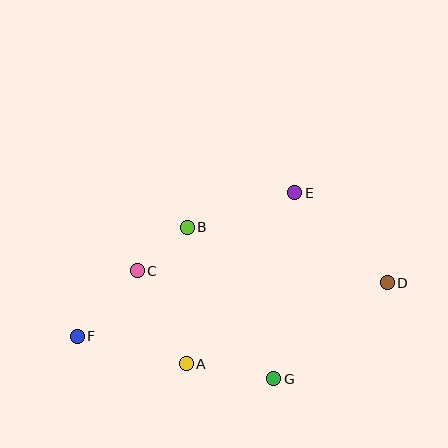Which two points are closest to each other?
Points B and C are closest to each other.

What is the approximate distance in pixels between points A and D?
The distance between A and D is approximately 217 pixels.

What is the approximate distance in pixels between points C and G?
The distance between C and G is approximately 174 pixels.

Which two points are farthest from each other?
Points D and F are farthest from each other.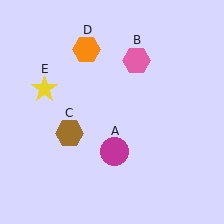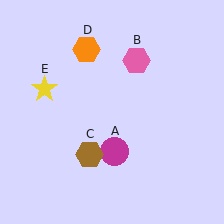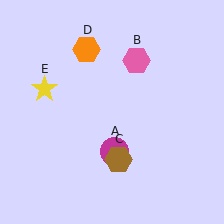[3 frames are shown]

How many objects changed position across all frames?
1 object changed position: brown hexagon (object C).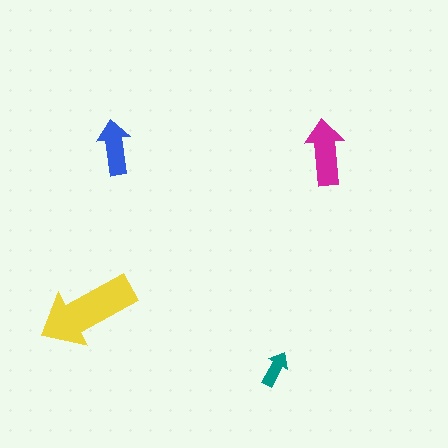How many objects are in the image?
There are 4 objects in the image.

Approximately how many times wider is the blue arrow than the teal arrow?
About 1.5 times wider.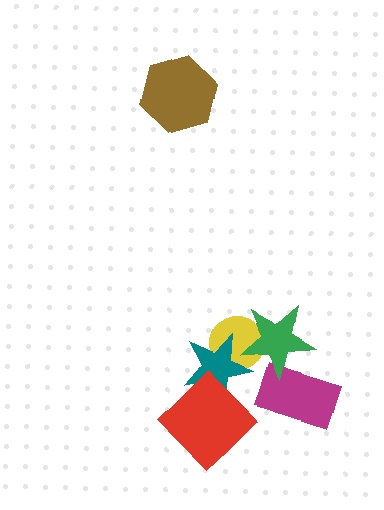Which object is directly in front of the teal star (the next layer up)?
The green star is directly in front of the teal star.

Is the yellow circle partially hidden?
Yes, it is partially covered by another shape.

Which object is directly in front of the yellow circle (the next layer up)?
The teal star is directly in front of the yellow circle.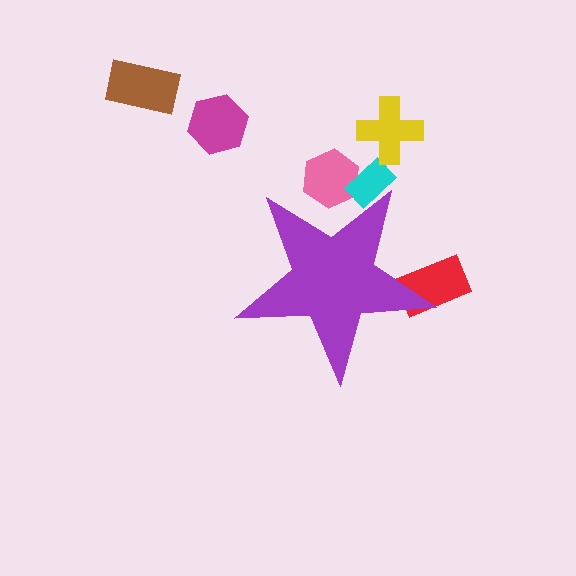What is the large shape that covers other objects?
A purple star.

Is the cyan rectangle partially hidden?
Yes, the cyan rectangle is partially hidden behind the purple star.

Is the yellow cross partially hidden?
No, the yellow cross is fully visible.